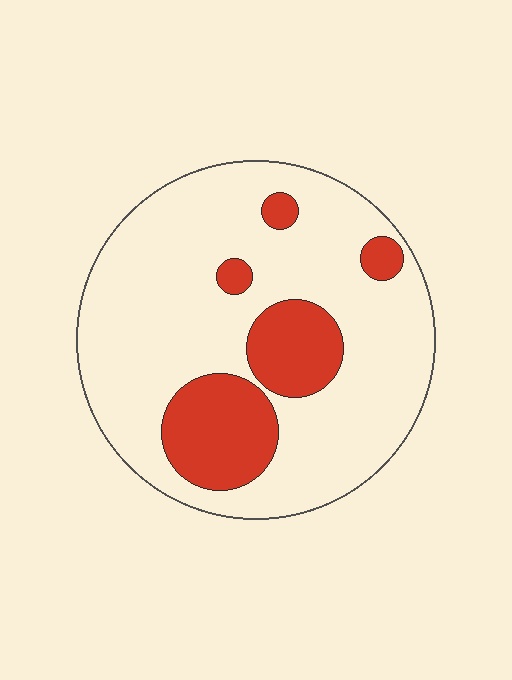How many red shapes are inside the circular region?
5.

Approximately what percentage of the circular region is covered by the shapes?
Approximately 20%.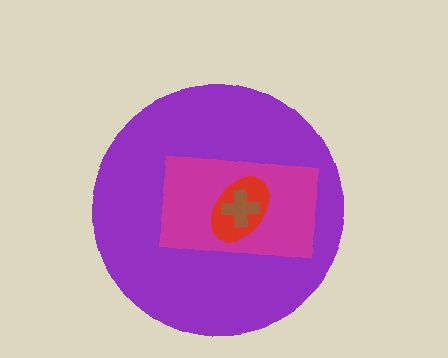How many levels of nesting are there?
4.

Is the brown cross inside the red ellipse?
Yes.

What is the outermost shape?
The purple circle.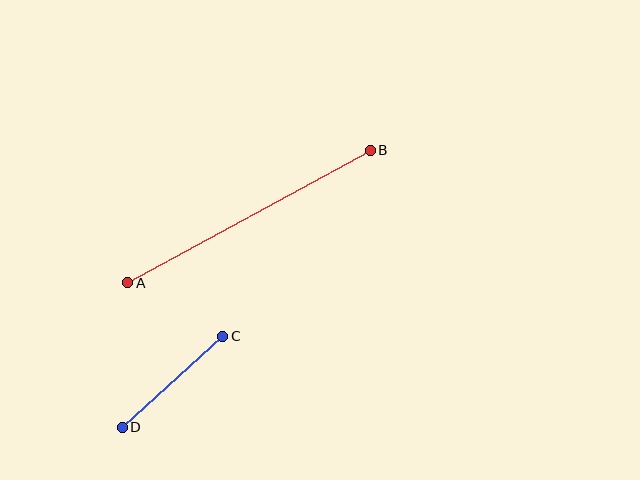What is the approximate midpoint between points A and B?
The midpoint is at approximately (249, 216) pixels.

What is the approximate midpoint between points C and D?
The midpoint is at approximately (172, 382) pixels.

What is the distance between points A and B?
The distance is approximately 276 pixels.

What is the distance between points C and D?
The distance is approximately 136 pixels.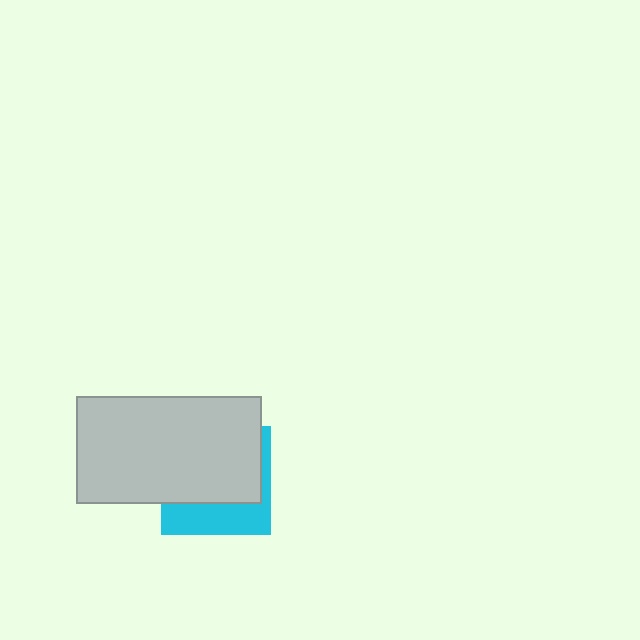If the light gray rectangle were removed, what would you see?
You would see the complete cyan square.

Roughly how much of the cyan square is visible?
A small part of it is visible (roughly 36%).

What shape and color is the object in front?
The object in front is a light gray rectangle.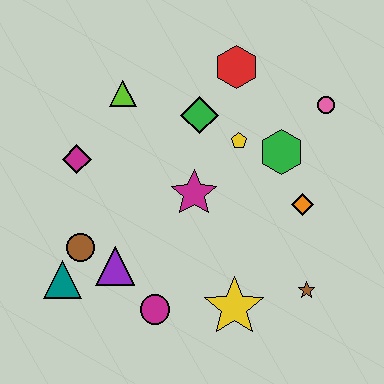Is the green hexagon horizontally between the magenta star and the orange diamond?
Yes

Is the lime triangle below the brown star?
No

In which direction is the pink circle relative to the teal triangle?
The pink circle is to the right of the teal triangle.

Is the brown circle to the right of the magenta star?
No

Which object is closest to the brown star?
The yellow star is closest to the brown star.